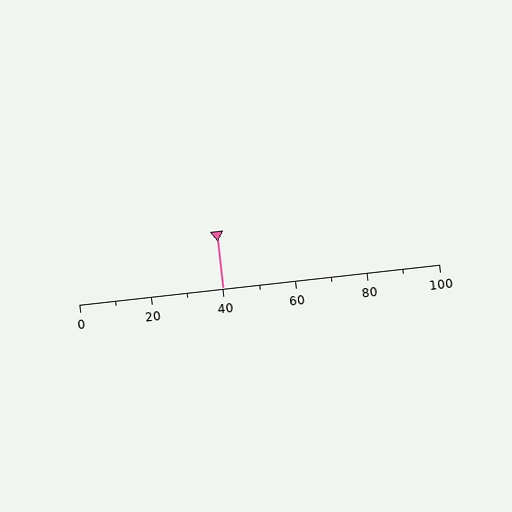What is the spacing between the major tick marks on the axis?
The major ticks are spaced 20 apart.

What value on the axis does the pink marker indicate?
The marker indicates approximately 40.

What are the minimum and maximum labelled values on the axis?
The axis runs from 0 to 100.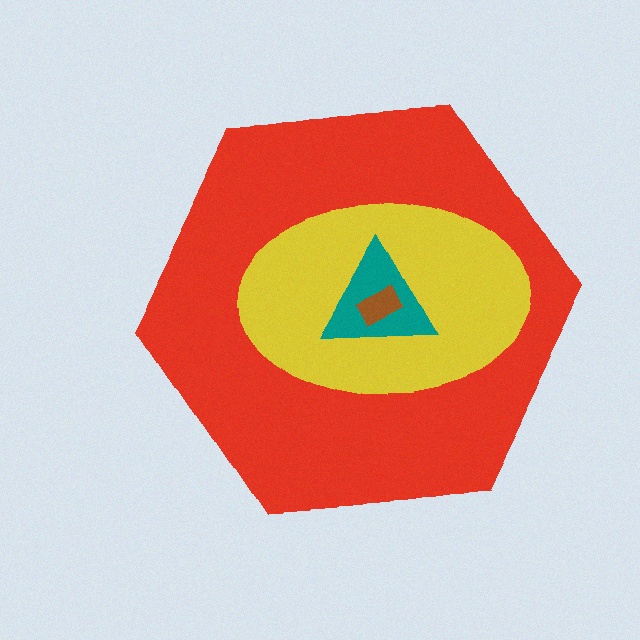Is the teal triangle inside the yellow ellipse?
Yes.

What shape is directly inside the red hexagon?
The yellow ellipse.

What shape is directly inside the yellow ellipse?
The teal triangle.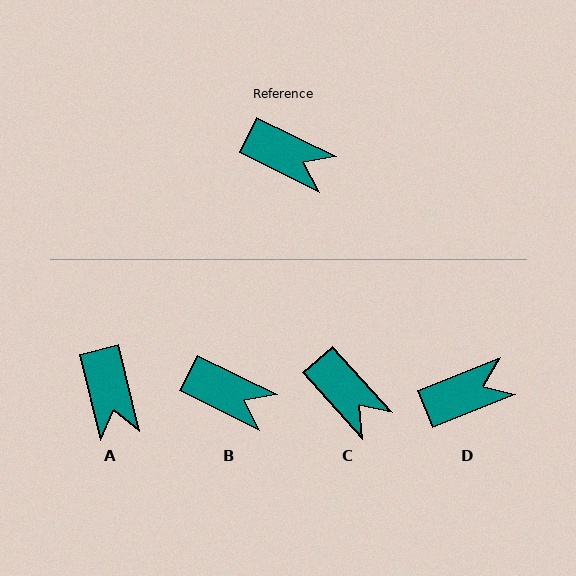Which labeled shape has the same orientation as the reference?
B.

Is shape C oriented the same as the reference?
No, it is off by about 22 degrees.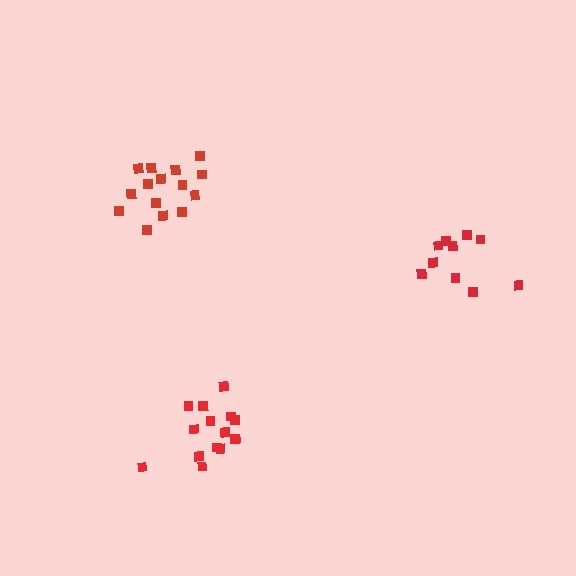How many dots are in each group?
Group 1: 15 dots, Group 2: 10 dots, Group 3: 15 dots (40 total).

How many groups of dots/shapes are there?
There are 3 groups.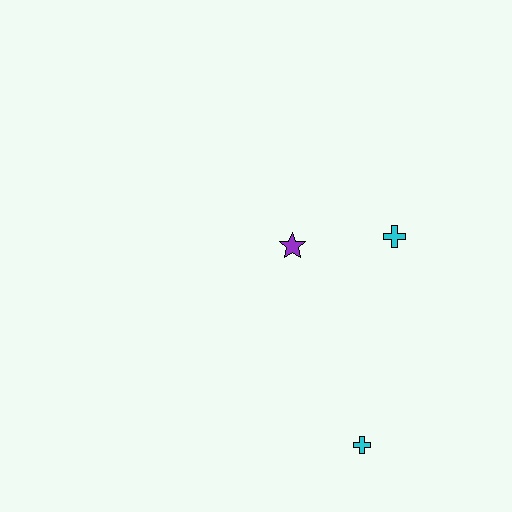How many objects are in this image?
There are 3 objects.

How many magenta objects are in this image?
There are no magenta objects.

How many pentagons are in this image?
There are no pentagons.